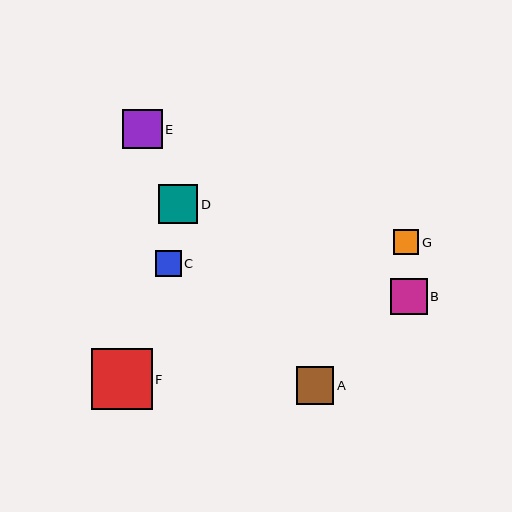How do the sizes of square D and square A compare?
Square D and square A are approximately the same size.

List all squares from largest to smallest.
From largest to smallest: F, E, D, A, B, C, G.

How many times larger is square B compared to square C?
Square B is approximately 1.4 times the size of square C.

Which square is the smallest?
Square G is the smallest with a size of approximately 25 pixels.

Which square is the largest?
Square F is the largest with a size of approximately 61 pixels.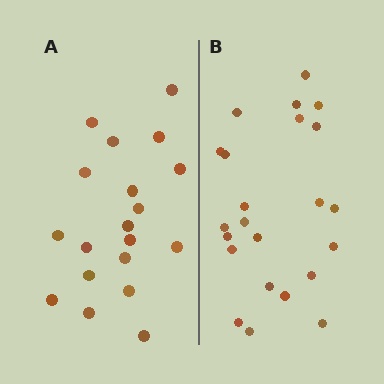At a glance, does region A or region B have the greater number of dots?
Region B (the right region) has more dots.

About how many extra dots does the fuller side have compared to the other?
Region B has about 4 more dots than region A.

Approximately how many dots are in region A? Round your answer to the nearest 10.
About 20 dots. (The exact count is 19, which rounds to 20.)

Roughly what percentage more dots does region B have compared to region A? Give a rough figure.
About 20% more.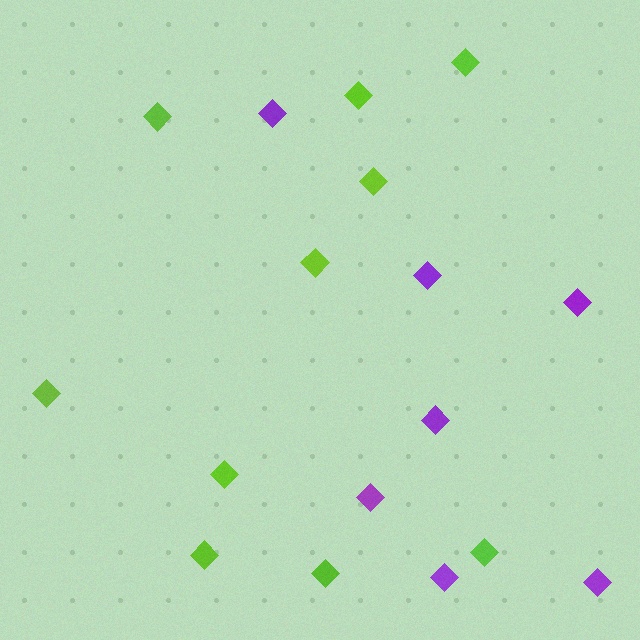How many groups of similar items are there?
There are 2 groups: one group of purple diamonds (7) and one group of lime diamonds (10).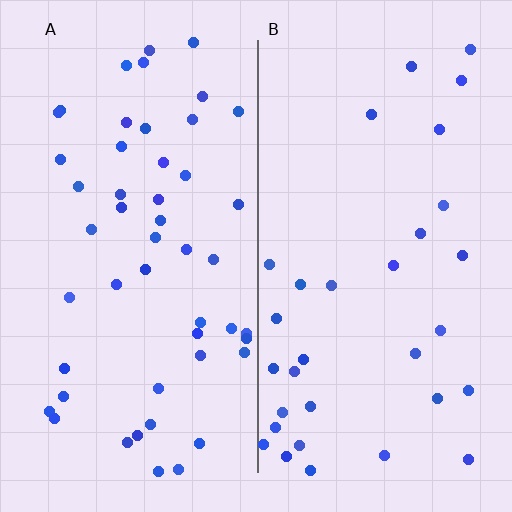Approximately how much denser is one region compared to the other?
Approximately 1.6× — region A over region B.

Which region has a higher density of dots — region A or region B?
A (the left).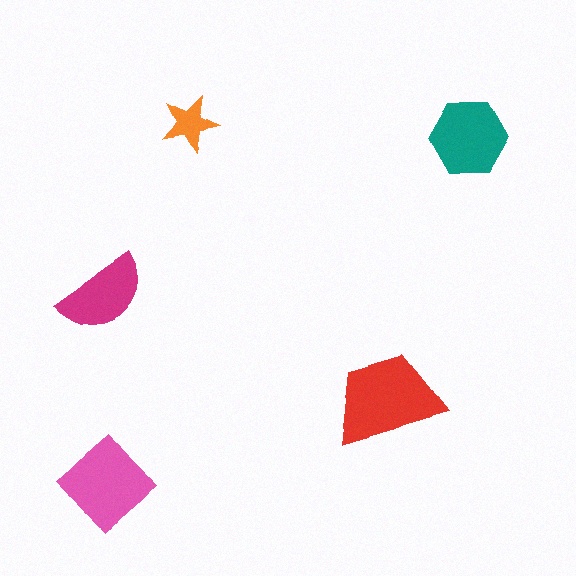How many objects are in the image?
There are 5 objects in the image.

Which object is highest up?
The orange star is topmost.